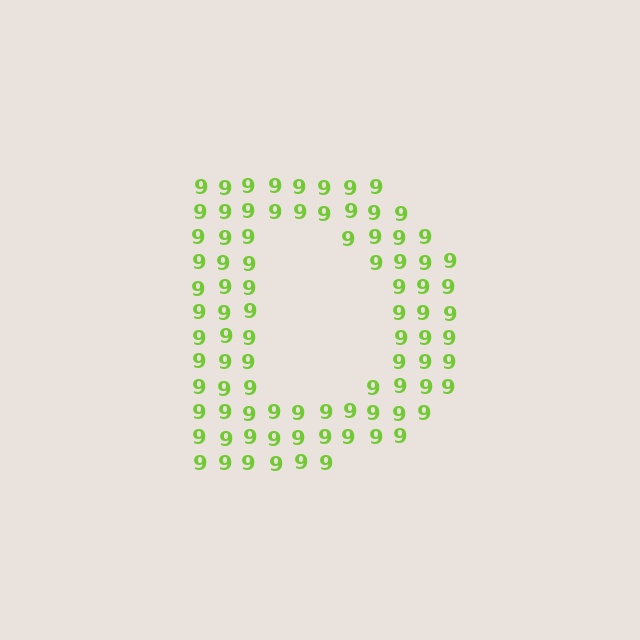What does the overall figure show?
The overall figure shows the letter D.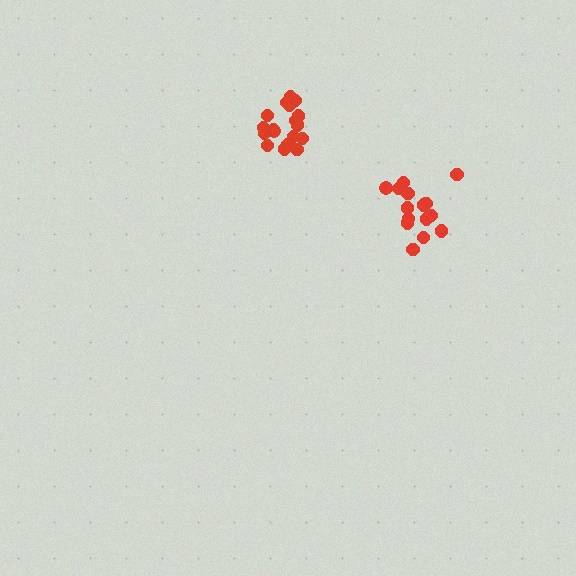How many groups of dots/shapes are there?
There are 2 groups.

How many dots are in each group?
Group 1: 18 dots, Group 2: 16 dots (34 total).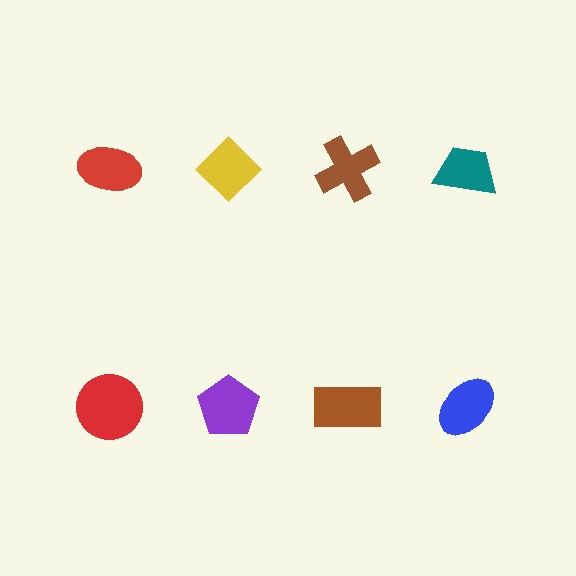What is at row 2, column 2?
A purple pentagon.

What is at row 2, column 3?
A brown rectangle.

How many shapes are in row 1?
4 shapes.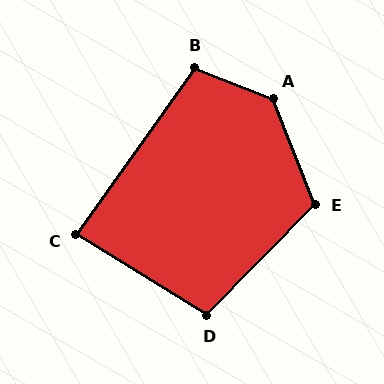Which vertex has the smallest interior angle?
C, at approximately 86 degrees.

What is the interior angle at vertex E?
Approximately 114 degrees (obtuse).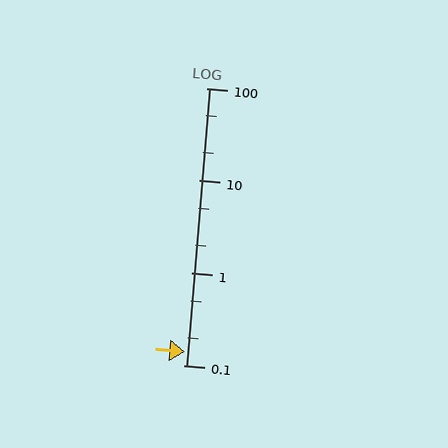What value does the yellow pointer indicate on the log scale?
The pointer indicates approximately 0.14.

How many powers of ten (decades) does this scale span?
The scale spans 3 decades, from 0.1 to 100.